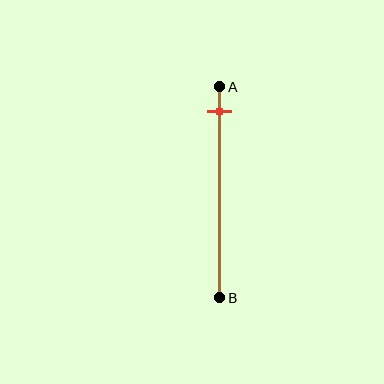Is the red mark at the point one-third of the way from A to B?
No, the mark is at about 10% from A, not at the 33% one-third point.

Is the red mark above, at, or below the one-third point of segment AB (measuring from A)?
The red mark is above the one-third point of segment AB.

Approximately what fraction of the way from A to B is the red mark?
The red mark is approximately 10% of the way from A to B.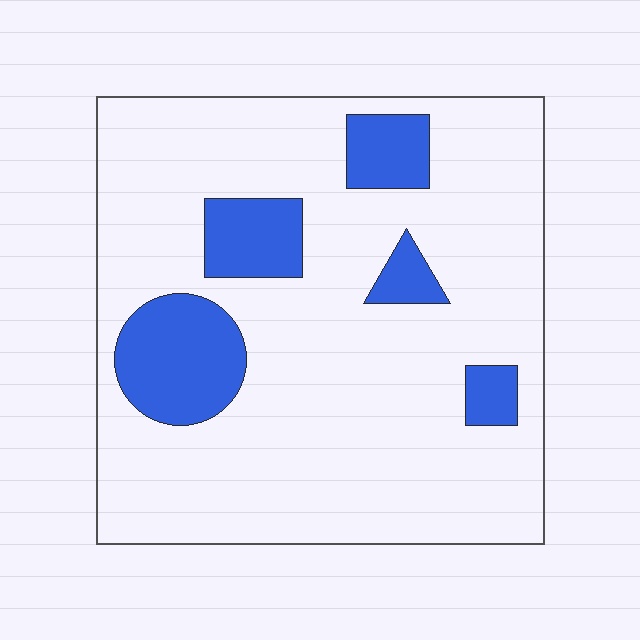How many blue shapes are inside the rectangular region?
5.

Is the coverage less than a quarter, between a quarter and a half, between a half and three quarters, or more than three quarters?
Less than a quarter.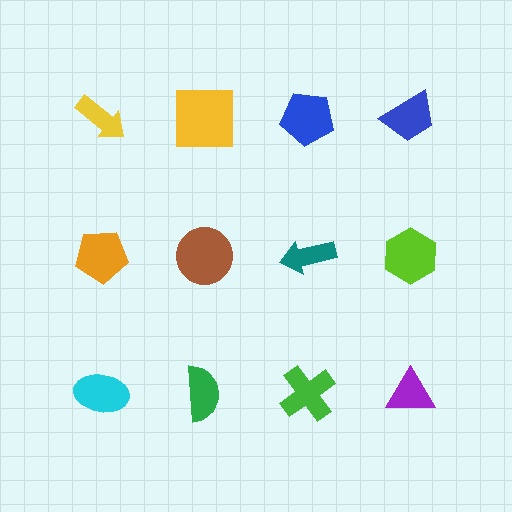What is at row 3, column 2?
A green semicircle.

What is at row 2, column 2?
A brown circle.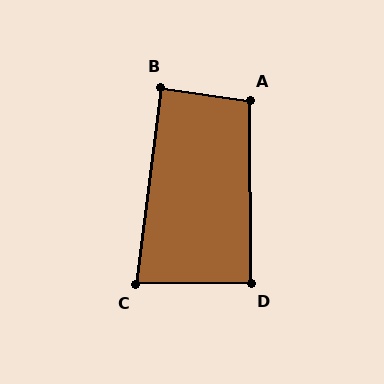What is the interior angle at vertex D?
Approximately 91 degrees (approximately right).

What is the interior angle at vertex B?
Approximately 89 degrees (approximately right).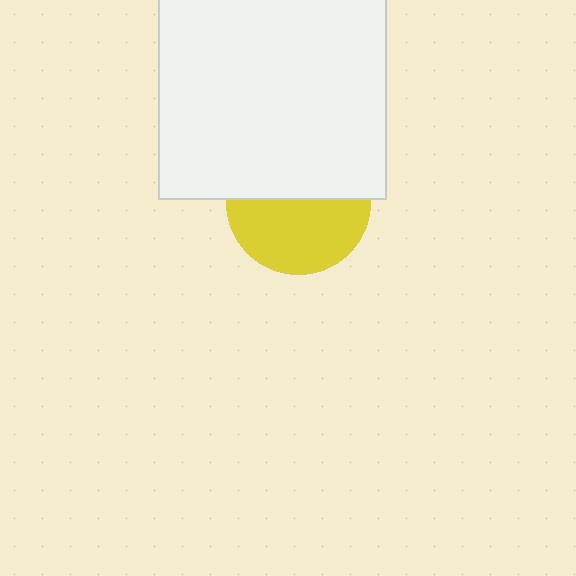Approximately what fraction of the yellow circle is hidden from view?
Roughly 47% of the yellow circle is hidden behind the white square.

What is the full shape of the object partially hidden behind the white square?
The partially hidden object is a yellow circle.